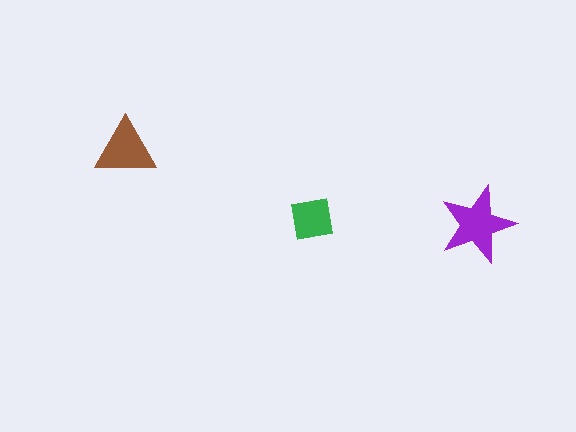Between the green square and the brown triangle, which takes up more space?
The brown triangle.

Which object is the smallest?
The green square.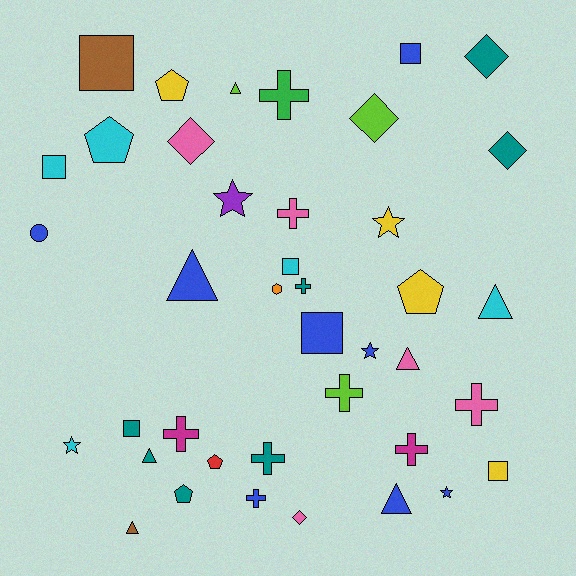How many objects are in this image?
There are 40 objects.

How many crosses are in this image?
There are 9 crosses.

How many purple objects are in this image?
There is 1 purple object.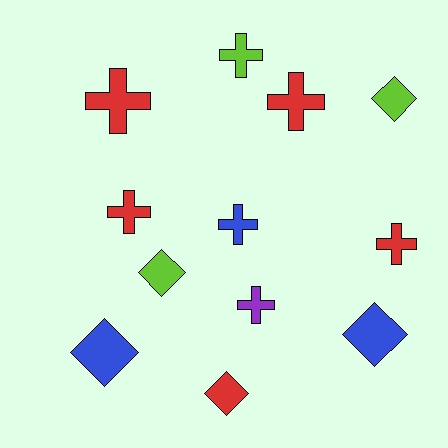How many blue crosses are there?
There is 1 blue cross.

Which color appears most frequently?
Red, with 5 objects.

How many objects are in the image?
There are 12 objects.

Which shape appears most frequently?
Cross, with 7 objects.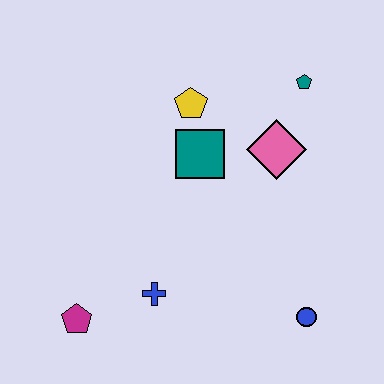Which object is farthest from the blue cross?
The teal pentagon is farthest from the blue cross.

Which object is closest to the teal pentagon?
The pink diamond is closest to the teal pentagon.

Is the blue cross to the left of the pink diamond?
Yes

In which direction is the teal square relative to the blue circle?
The teal square is above the blue circle.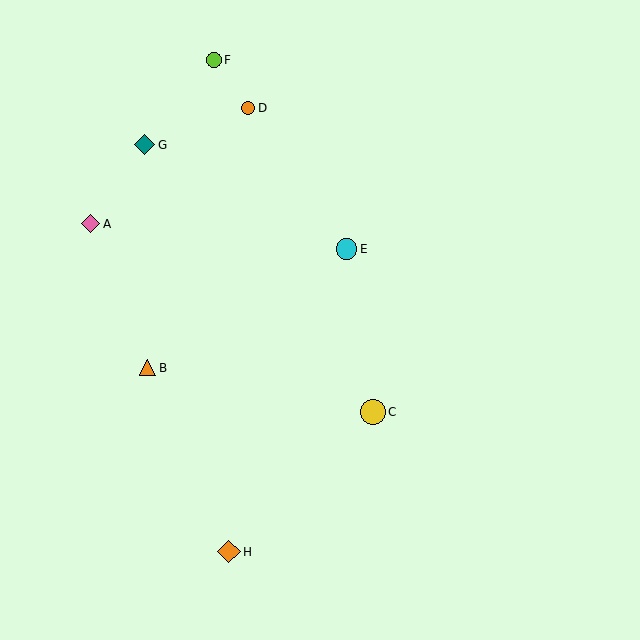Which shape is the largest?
The yellow circle (labeled C) is the largest.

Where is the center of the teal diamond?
The center of the teal diamond is at (145, 145).